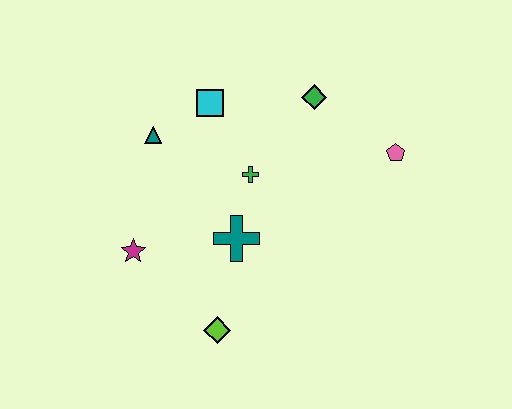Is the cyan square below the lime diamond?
No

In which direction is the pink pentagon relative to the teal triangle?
The pink pentagon is to the right of the teal triangle.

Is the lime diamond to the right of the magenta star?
Yes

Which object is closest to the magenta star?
The teal cross is closest to the magenta star.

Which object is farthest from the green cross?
The lime diamond is farthest from the green cross.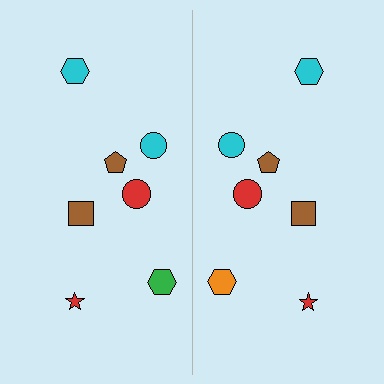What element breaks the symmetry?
The orange hexagon on the right side breaks the symmetry — its mirror counterpart is green.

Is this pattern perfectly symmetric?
No, the pattern is not perfectly symmetric. The orange hexagon on the right side breaks the symmetry — its mirror counterpart is green.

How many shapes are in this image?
There are 14 shapes in this image.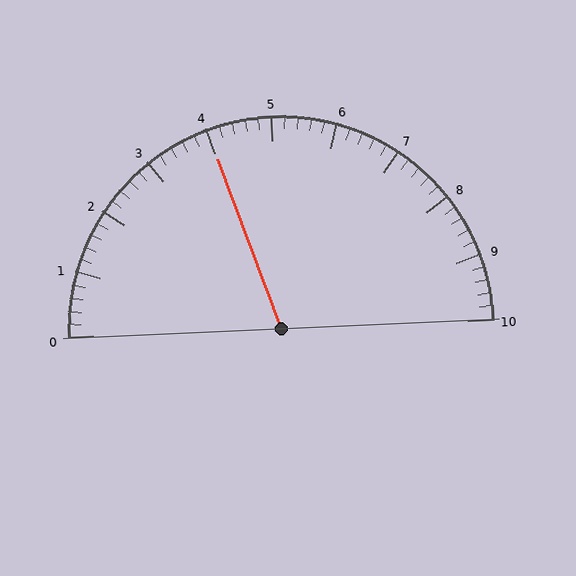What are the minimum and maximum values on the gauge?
The gauge ranges from 0 to 10.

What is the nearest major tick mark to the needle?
The nearest major tick mark is 4.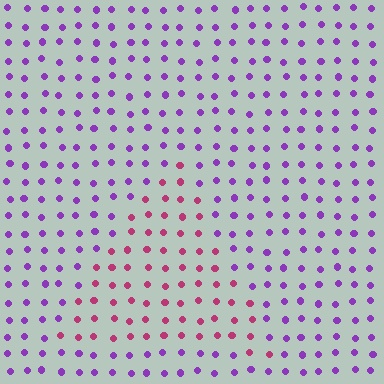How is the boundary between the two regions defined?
The boundary is defined purely by a slight shift in hue (about 53 degrees). Spacing, size, and orientation are identical on both sides.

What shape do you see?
I see a triangle.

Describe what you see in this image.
The image is filled with small purple elements in a uniform arrangement. A triangle-shaped region is visible where the elements are tinted to a slightly different hue, forming a subtle color boundary.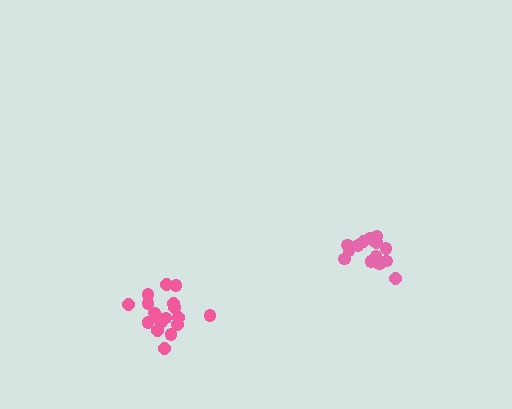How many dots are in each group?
Group 1: 18 dots, Group 2: 15 dots (33 total).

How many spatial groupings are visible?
There are 2 spatial groupings.